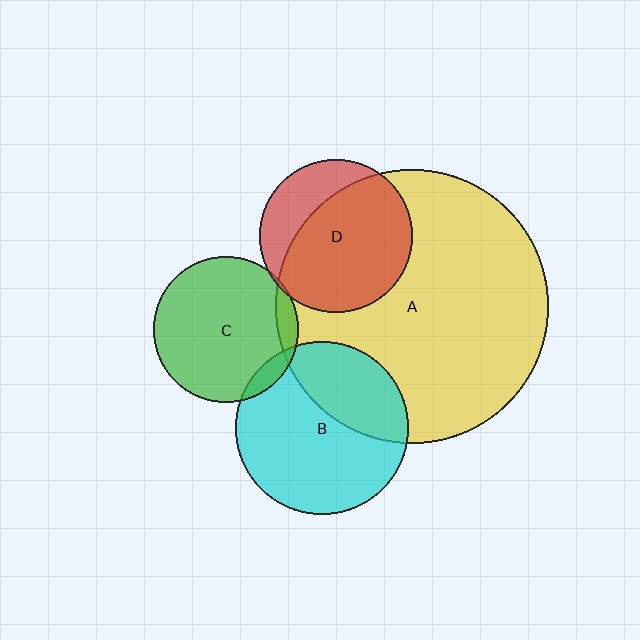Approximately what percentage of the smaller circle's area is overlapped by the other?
Approximately 35%.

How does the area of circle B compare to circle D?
Approximately 1.3 times.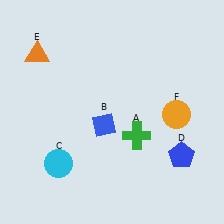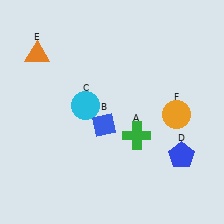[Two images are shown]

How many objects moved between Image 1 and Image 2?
1 object moved between the two images.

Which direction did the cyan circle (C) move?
The cyan circle (C) moved up.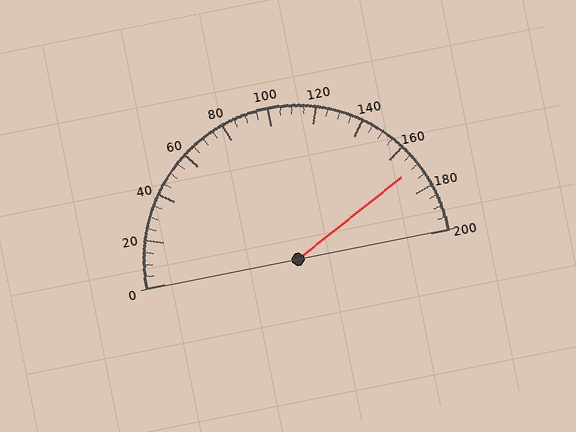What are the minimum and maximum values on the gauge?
The gauge ranges from 0 to 200.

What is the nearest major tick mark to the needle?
The nearest major tick mark is 160.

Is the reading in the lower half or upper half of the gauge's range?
The reading is in the upper half of the range (0 to 200).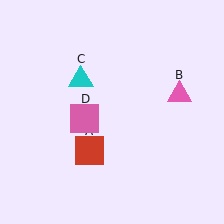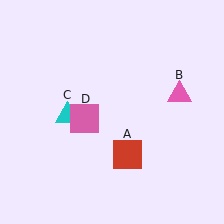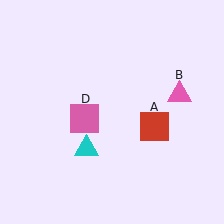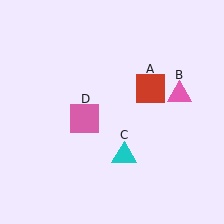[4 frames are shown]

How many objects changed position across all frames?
2 objects changed position: red square (object A), cyan triangle (object C).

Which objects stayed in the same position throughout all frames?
Pink triangle (object B) and pink square (object D) remained stationary.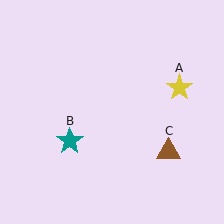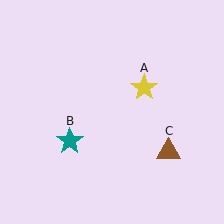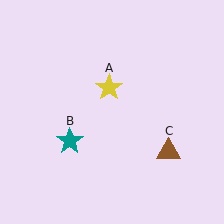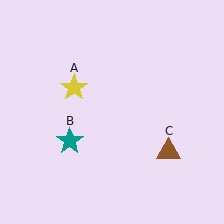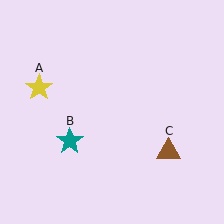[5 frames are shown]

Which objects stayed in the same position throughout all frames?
Teal star (object B) and brown triangle (object C) remained stationary.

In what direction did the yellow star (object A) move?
The yellow star (object A) moved left.